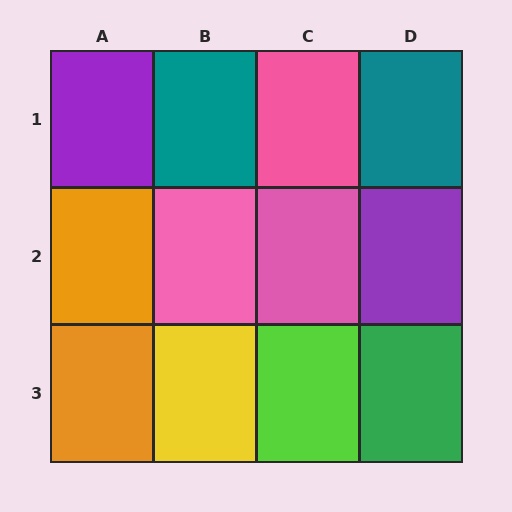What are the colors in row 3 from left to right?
Orange, yellow, lime, green.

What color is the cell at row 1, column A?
Purple.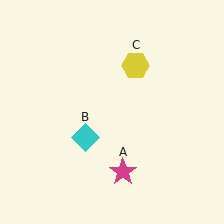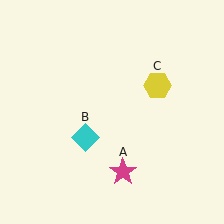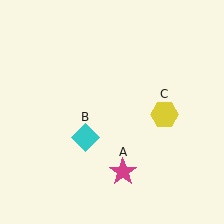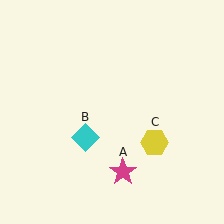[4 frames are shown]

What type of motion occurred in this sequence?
The yellow hexagon (object C) rotated clockwise around the center of the scene.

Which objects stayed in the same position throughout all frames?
Magenta star (object A) and cyan diamond (object B) remained stationary.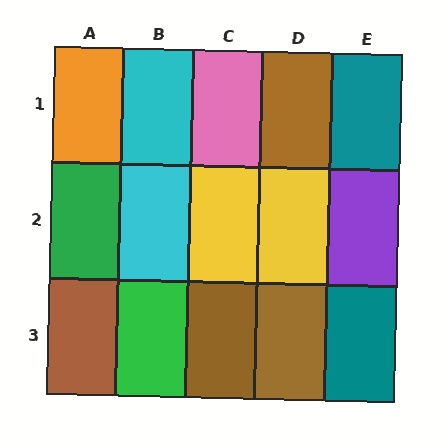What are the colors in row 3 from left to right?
Brown, green, brown, brown, teal.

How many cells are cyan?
2 cells are cyan.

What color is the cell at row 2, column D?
Yellow.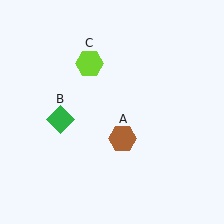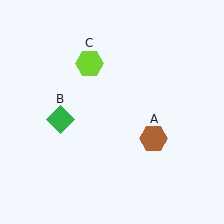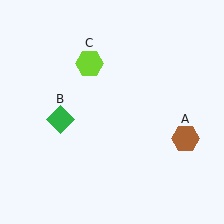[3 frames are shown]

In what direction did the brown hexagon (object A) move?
The brown hexagon (object A) moved right.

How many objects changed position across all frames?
1 object changed position: brown hexagon (object A).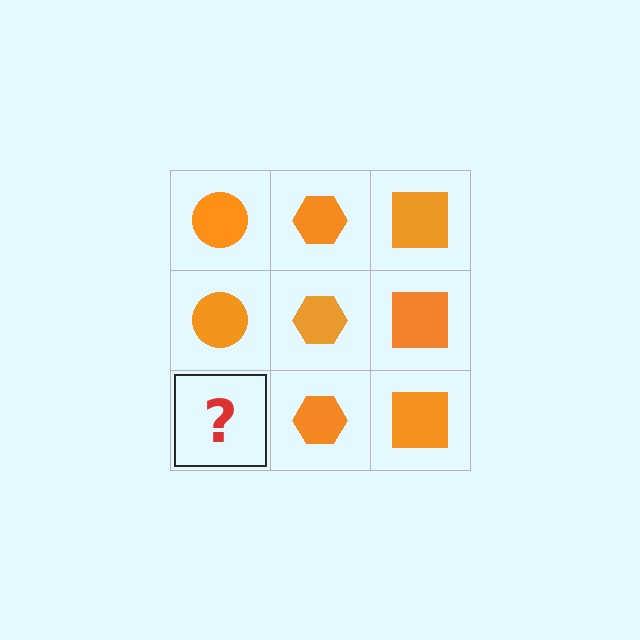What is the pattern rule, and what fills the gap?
The rule is that each column has a consistent shape. The gap should be filled with an orange circle.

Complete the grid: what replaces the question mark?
The question mark should be replaced with an orange circle.